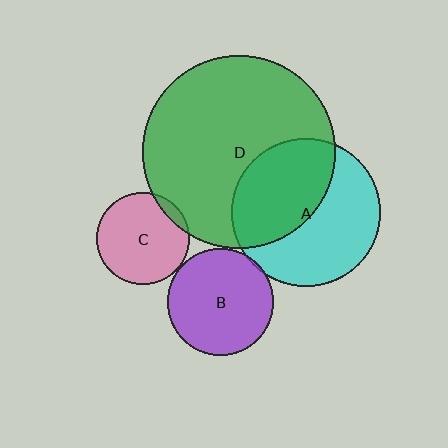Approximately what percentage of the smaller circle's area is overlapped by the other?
Approximately 45%.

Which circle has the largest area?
Circle D (green).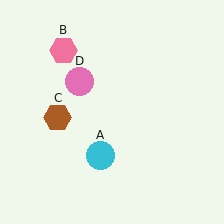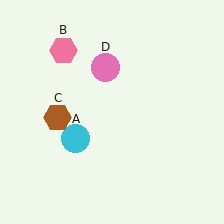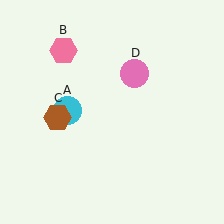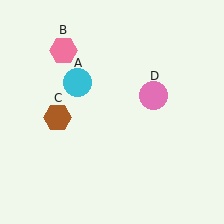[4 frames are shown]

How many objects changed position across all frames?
2 objects changed position: cyan circle (object A), pink circle (object D).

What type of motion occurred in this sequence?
The cyan circle (object A), pink circle (object D) rotated clockwise around the center of the scene.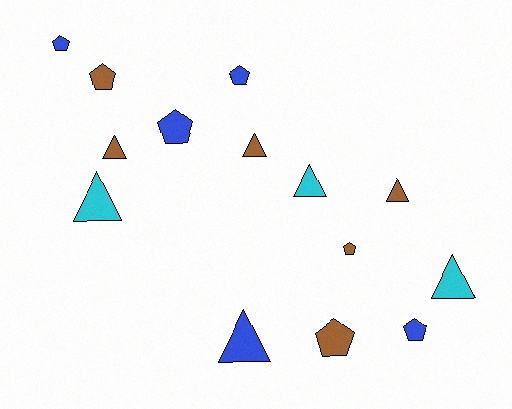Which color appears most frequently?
Brown, with 6 objects.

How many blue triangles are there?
There is 1 blue triangle.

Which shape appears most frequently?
Pentagon, with 7 objects.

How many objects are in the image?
There are 14 objects.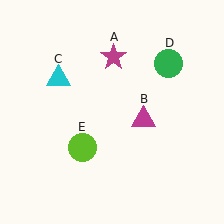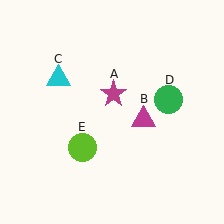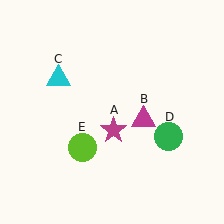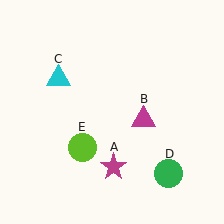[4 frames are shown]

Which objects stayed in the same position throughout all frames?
Magenta triangle (object B) and cyan triangle (object C) and lime circle (object E) remained stationary.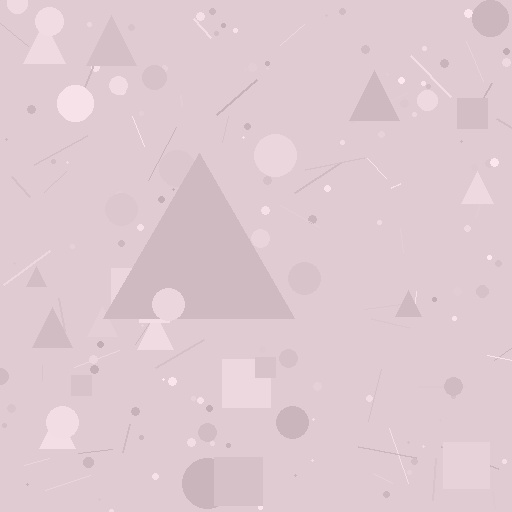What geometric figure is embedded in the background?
A triangle is embedded in the background.